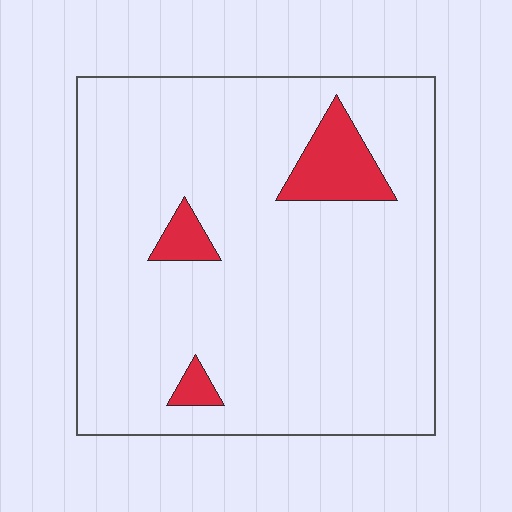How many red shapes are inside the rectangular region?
3.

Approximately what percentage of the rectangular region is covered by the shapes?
Approximately 10%.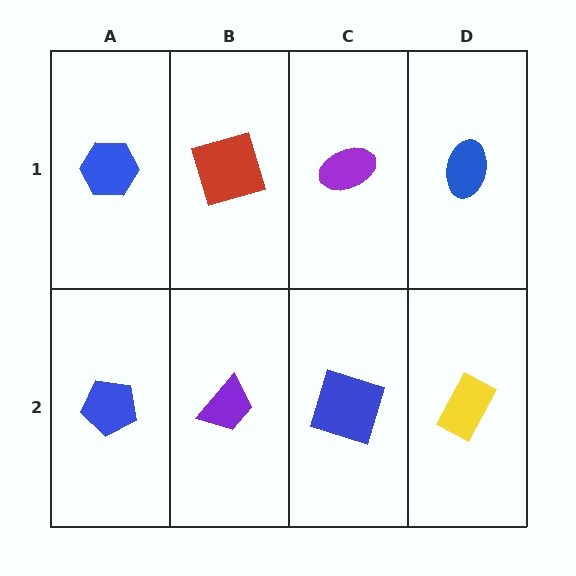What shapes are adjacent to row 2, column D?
A blue ellipse (row 1, column D), a blue square (row 2, column C).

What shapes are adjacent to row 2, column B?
A red square (row 1, column B), a blue pentagon (row 2, column A), a blue square (row 2, column C).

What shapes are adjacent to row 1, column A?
A blue pentagon (row 2, column A), a red square (row 1, column B).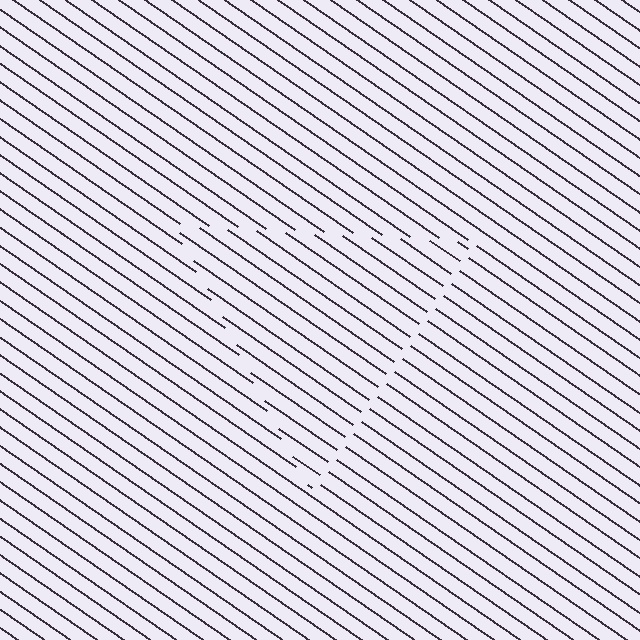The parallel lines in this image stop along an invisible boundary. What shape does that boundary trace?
An illusory triangle. The interior of the shape contains the same grating, shifted by half a period — the contour is defined by the phase discontinuity where line-ends from the inner and outer gratings abut.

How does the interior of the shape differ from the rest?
The interior of the shape contains the same grating, shifted by half a period — the contour is defined by the phase discontinuity where line-ends from the inner and outer gratings abut.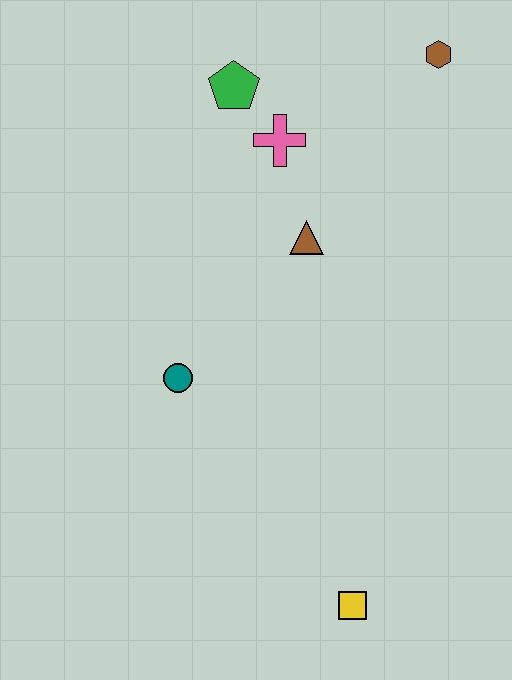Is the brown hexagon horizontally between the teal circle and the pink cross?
No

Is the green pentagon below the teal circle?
No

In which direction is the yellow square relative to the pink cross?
The yellow square is below the pink cross.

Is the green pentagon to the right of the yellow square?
No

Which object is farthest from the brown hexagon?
The yellow square is farthest from the brown hexagon.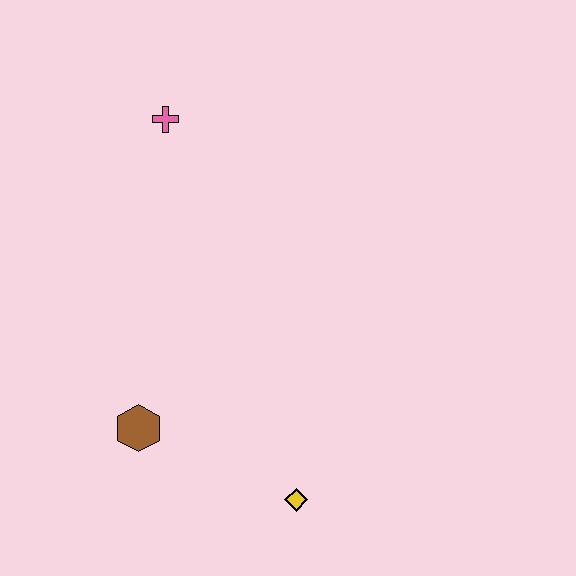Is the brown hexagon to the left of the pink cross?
Yes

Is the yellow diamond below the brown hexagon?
Yes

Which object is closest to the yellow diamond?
The brown hexagon is closest to the yellow diamond.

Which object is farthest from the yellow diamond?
The pink cross is farthest from the yellow diamond.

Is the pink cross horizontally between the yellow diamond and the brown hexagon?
Yes